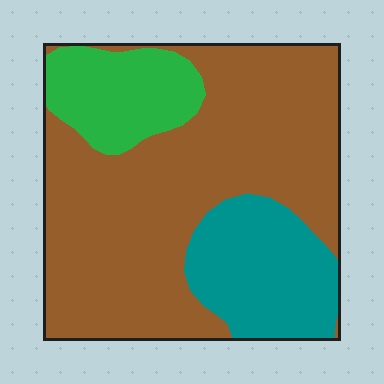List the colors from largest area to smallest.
From largest to smallest: brown, teal, green.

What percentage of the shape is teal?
Teal takes up between a sixth and a third of the shape.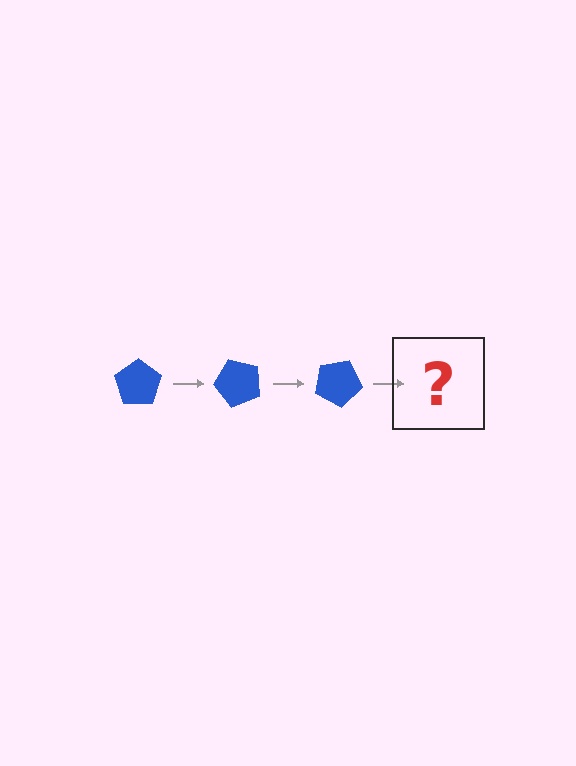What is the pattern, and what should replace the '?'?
The pattern is that the pentagon rotates 50 degrees each step. The '?' should be a blue pentagon rotated 150 degrees.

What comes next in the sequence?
The next element should be a blue pentagon rotated 150 degrees.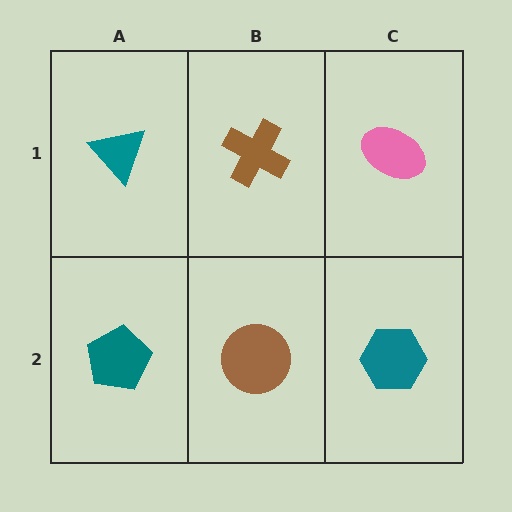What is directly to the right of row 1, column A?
A brown cross.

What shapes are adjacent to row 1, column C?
A teal hexagon (row 2, column C), a brown cross (row 1, column B).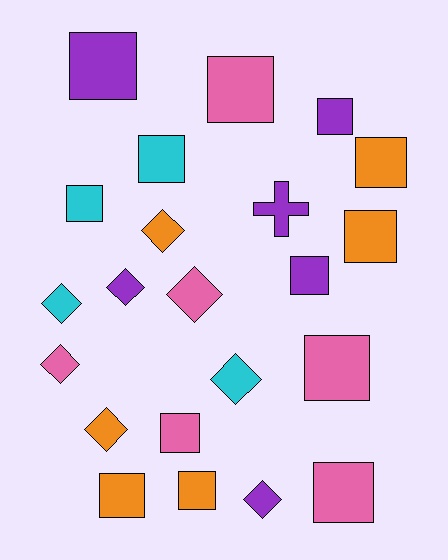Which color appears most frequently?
Orange, with 6 objects.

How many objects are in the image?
There are 22 objects.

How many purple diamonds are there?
There are 2 purple diamonds.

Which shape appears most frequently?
Square, with 13 objects.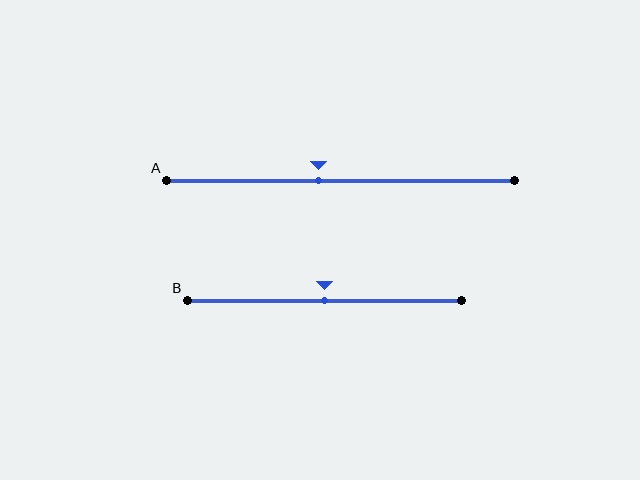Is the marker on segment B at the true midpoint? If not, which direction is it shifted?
Yes, the marker on segment B is at the true midpoint.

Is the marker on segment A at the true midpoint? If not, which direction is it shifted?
No, the marker on segment A is shifted to the left by about 6% of the segment length.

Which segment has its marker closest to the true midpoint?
Segment B has its marker closest to the true midpoint.